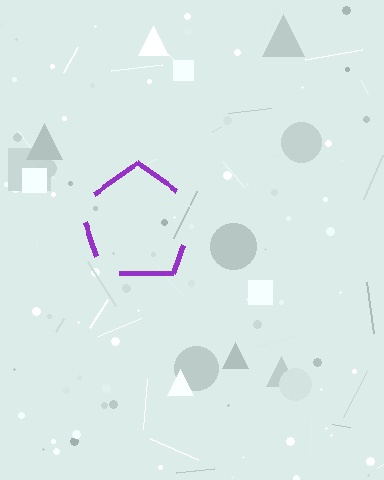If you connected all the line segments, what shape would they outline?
They would outline a pentagon.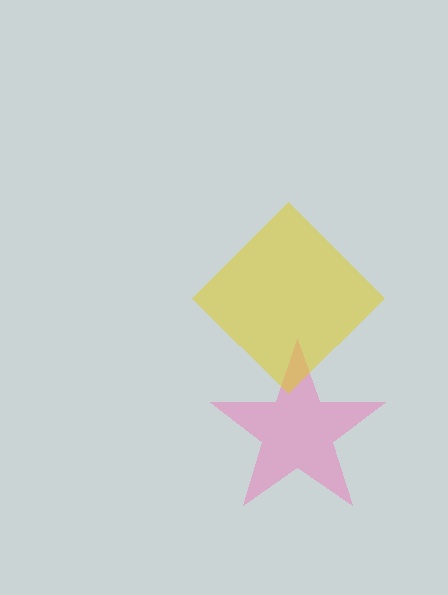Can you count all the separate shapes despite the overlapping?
Yes, there are 2 separate shapes.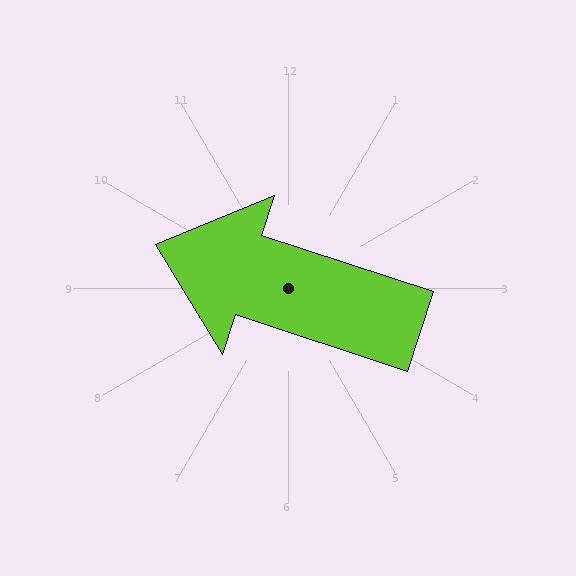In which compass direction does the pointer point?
West.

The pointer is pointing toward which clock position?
Roughly 10 o'clock.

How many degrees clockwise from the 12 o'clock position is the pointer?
Approximately 288 degrees.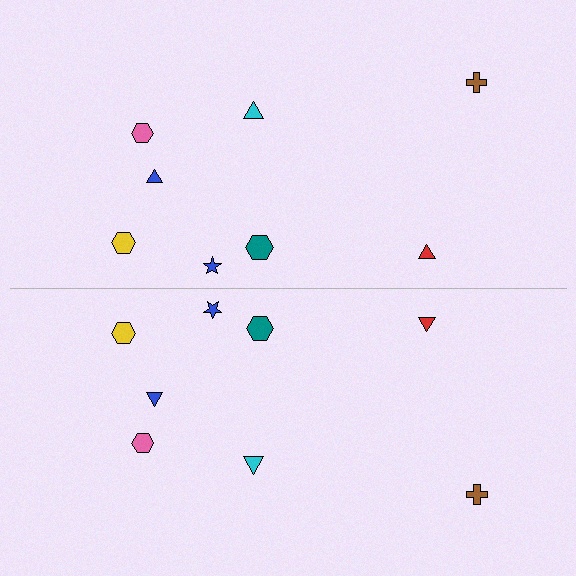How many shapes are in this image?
There are 16 shapes in this image.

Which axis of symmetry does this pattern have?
The pattern has a horizontal axis of symmetry running through the center of the image.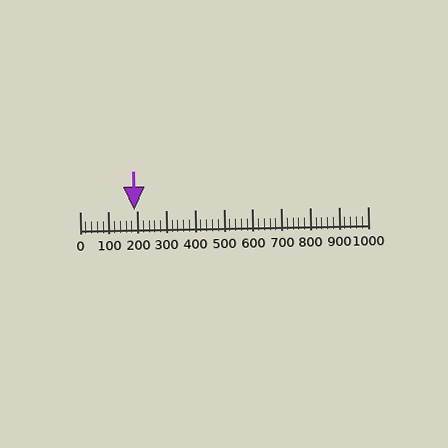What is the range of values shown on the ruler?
The ruler shows values from 0 to 1000.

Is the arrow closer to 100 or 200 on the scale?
The arrow is closer to 200.